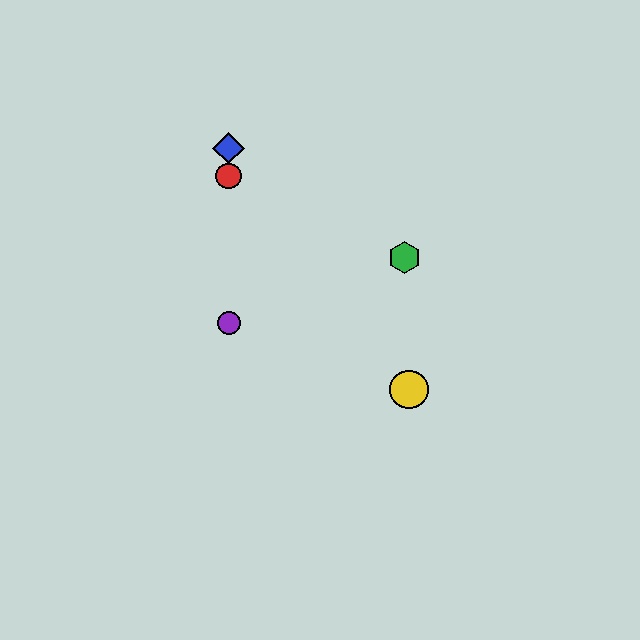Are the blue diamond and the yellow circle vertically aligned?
No, the blue diamond is at x≈229 and the yellow circle is at x≈409.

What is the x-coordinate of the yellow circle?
The yellow circle is at x≈409.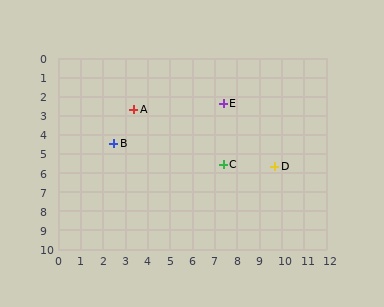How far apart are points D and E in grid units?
Points D and E are about 4.0 grid units apart.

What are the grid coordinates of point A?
Point A is at approximately (3.4, 2.7).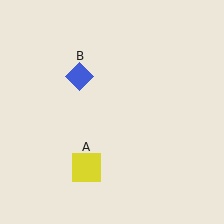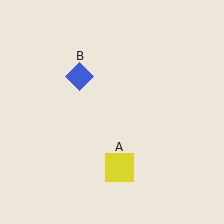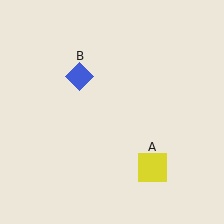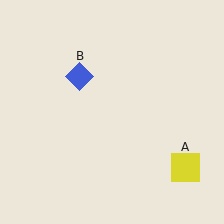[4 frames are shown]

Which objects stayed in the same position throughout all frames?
Blue diamond (object B) remained stationary.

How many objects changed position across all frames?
1 object changed position: yellow square (object A).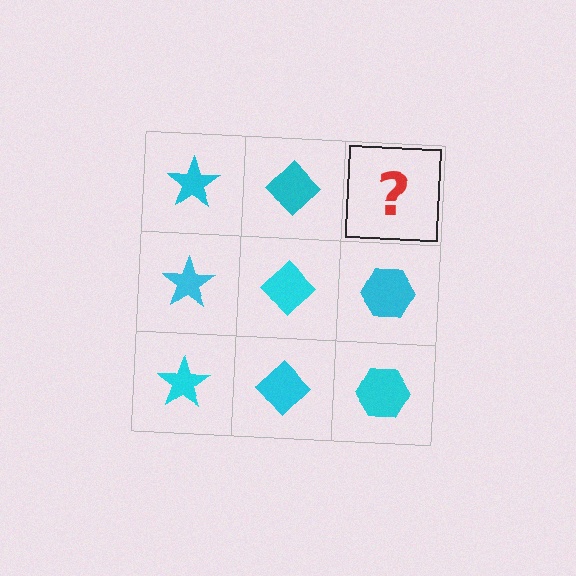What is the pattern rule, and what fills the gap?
The rule is that each column has a consistent shape. The gap should be filled with a cyan hexagon.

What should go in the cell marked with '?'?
The missing cell should contain a cyan hexagon.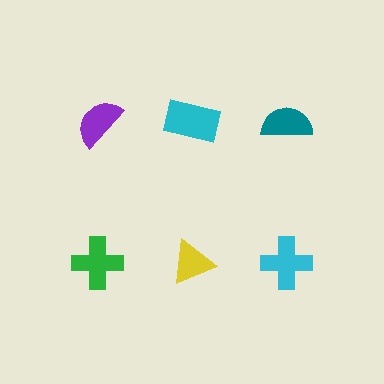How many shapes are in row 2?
3 shapes.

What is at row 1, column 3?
A teal semicircle.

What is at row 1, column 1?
A purple semicircle.